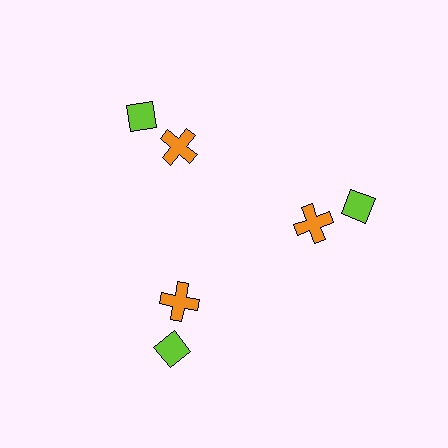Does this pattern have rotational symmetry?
Yes, this pattern has 3-fold rotational symmetry. It looks the same after rotating 120 degrees around the center.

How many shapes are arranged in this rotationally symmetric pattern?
There are 6 shapes, arranged in 3 groups of 2.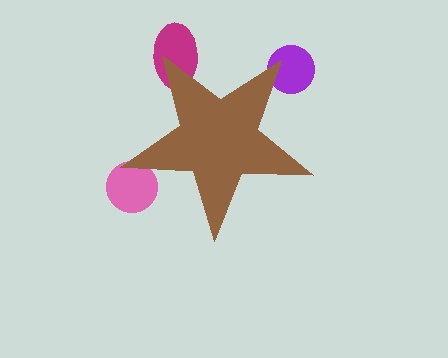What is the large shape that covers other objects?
A brown star.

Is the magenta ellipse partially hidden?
Yes, the magenta ellipse is partially hidden behind the brown star.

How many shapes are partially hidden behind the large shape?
3 shapes are partially hidden.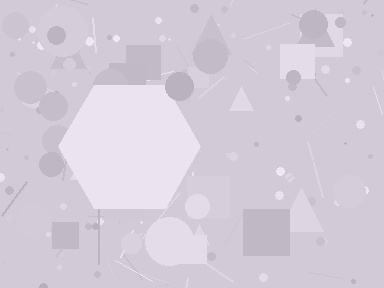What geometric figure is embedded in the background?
A hexagon is embedded in the background.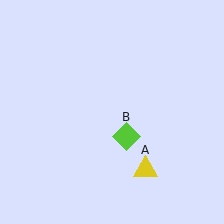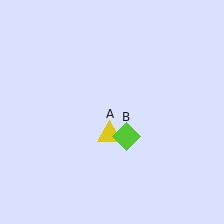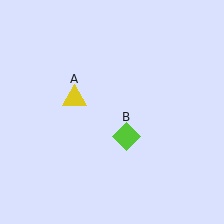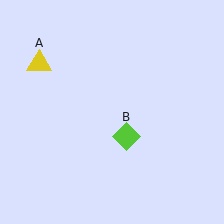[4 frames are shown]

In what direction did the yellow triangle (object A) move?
The yellow triangle (object A) moved up and to the left.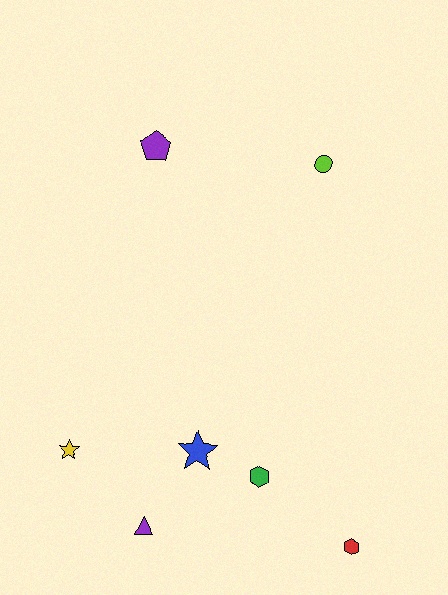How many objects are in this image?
There are 7 objects.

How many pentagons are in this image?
There is 1 pentagon.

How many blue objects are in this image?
There is 1 blue object.